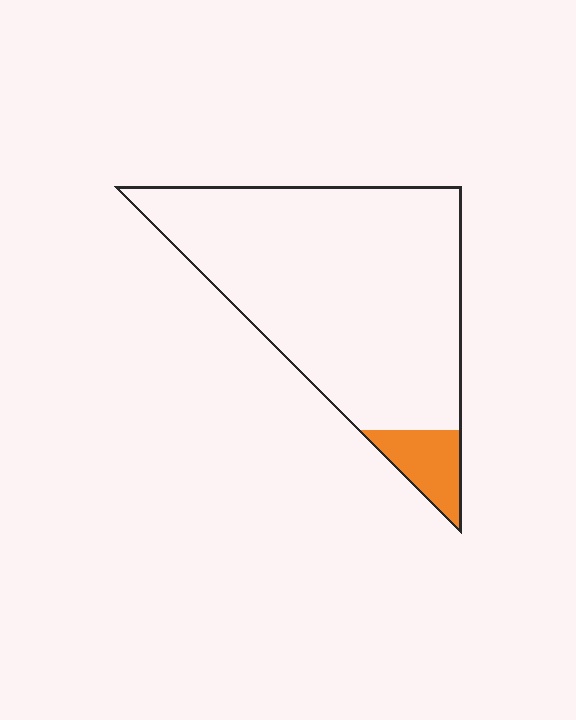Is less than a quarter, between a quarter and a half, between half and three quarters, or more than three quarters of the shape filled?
Less than a quarter.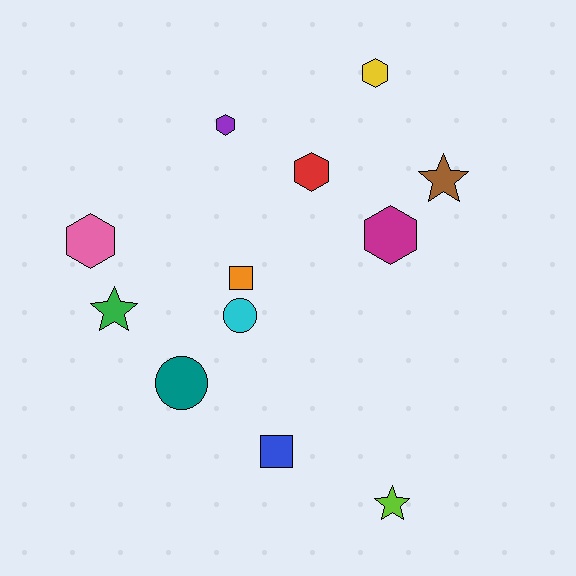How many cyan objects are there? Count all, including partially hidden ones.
There is 1 cyan object.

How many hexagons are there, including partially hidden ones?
There are 5 hexagons.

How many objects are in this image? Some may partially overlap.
There are 12 objects.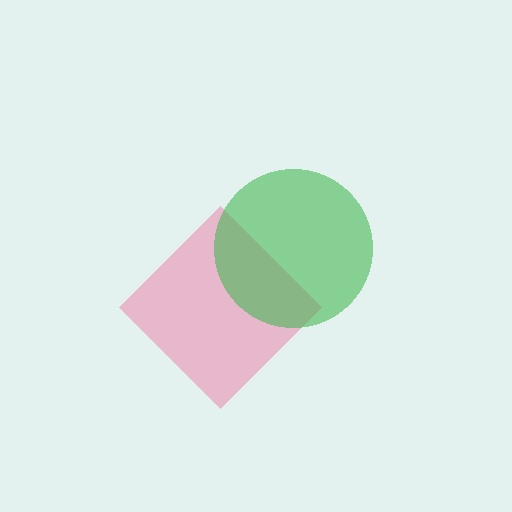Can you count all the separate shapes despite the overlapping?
Yes, there are 2 separate shapes.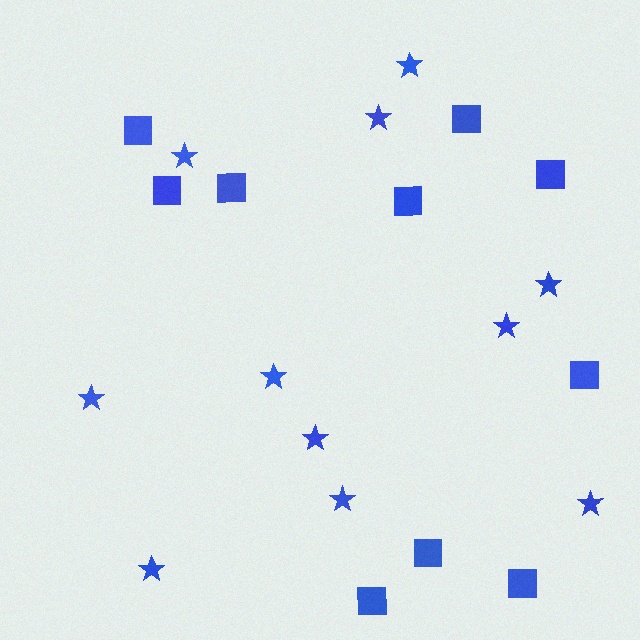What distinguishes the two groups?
There are 2 groups: one group of squares (10) and one group of stars (11).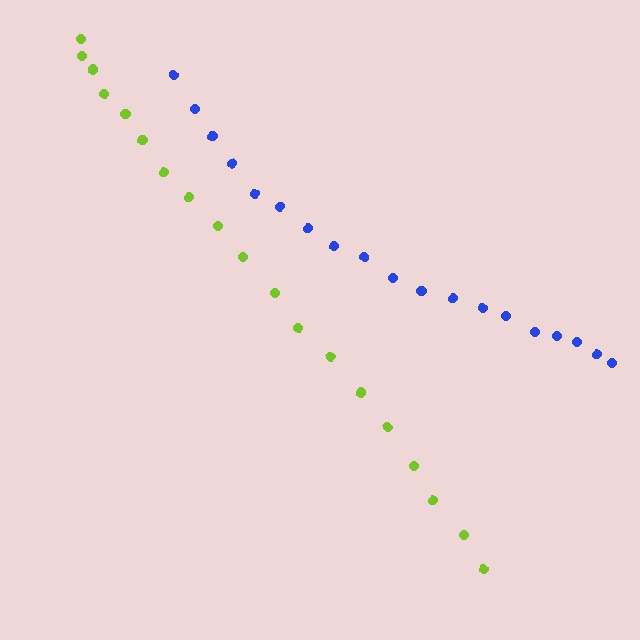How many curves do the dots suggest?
There are 2 distinct paths.